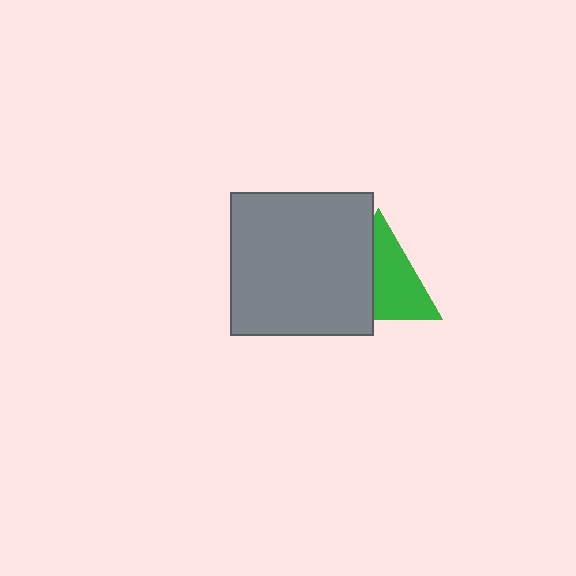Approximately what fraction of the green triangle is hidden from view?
Roughly 43% of the green triangle is hidden behind the gray square.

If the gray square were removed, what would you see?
You would see the complete green triangle.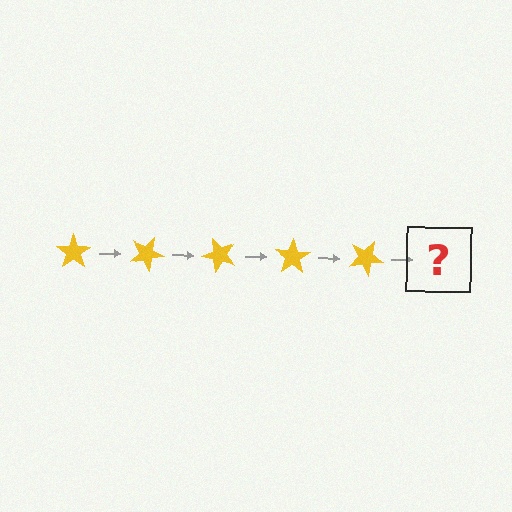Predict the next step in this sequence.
The next step is a yellow star rotated 125 degrees.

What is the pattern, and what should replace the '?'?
The pattern is that the star rotates 25 degrees each step. The '?' should be a yellow star rotated 125 degrees.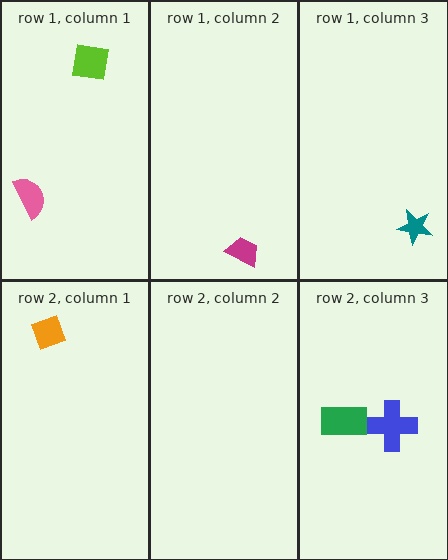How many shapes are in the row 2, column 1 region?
1.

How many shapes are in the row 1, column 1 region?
2.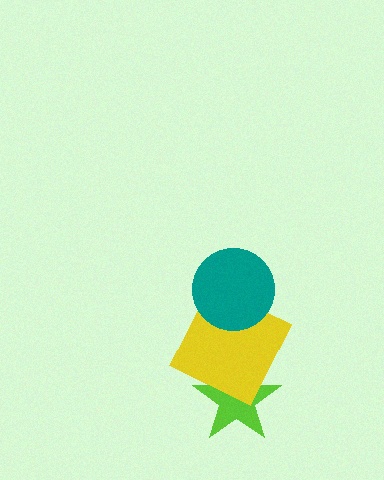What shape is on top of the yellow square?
The teal circle is on top of the yellow square.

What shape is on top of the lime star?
The yellow square is on top of the lime star.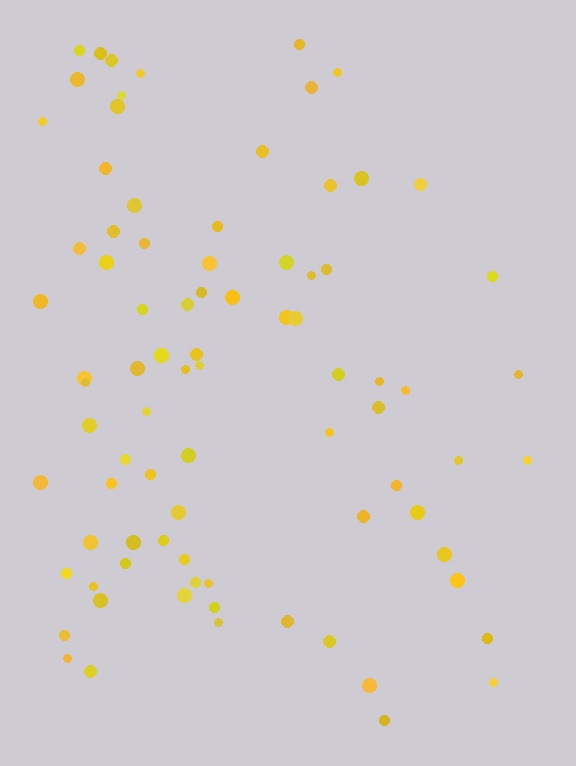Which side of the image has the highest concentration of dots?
The left.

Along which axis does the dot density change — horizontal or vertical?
Horizontal.